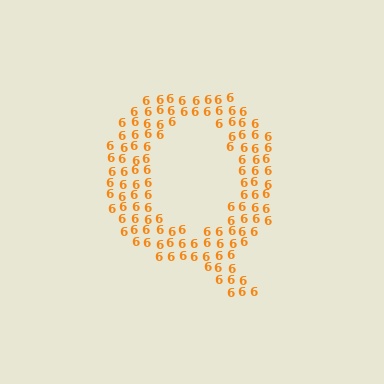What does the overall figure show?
The overall figure shows the letter Q.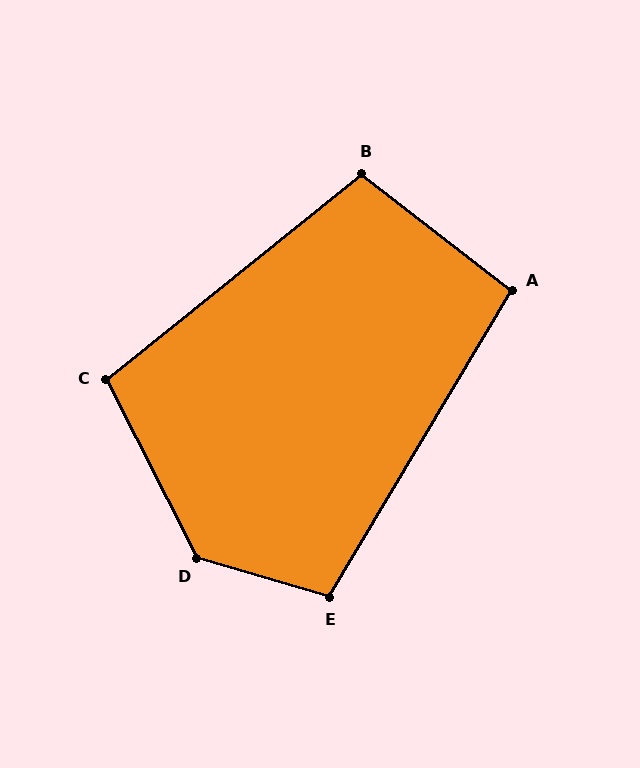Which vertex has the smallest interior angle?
A, at approximately 97 degrees.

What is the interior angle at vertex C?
Approximately 102 degrees (obtuse).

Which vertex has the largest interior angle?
D, at approximately 133 degrees.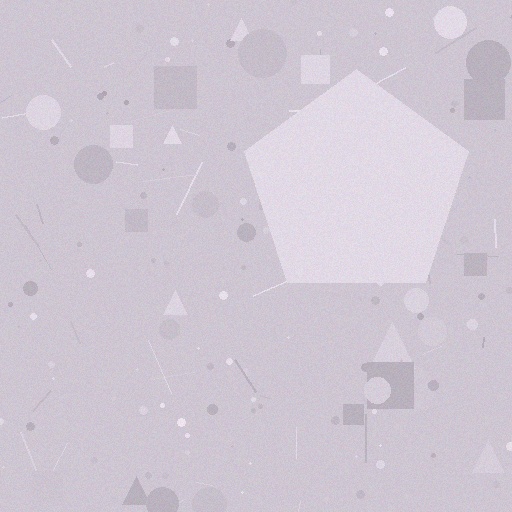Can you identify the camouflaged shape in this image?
The camouflaged shape is a pentagon.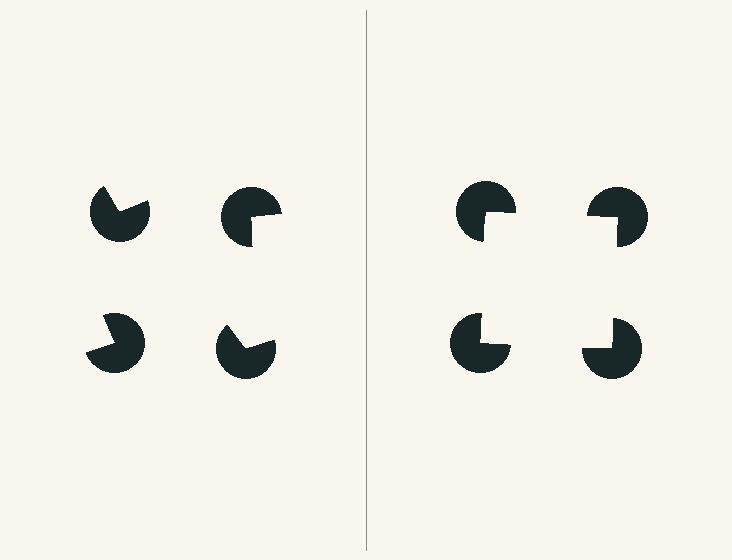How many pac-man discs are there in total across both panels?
8 — 4 on each side.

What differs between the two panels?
The pac-man discs are positioned identically on both sides; only the wedge orientations differ. On the right they align to a square; on the left they are misaligned.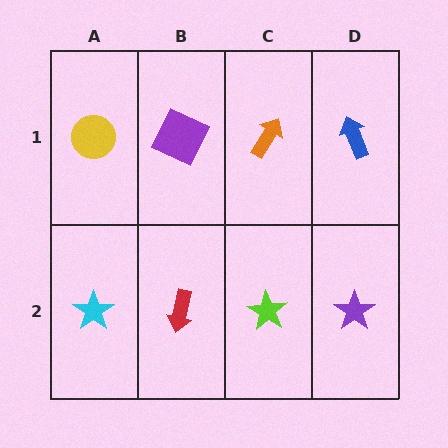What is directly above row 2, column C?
An orange arrow.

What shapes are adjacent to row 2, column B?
A purple square (row 1, column B), a cyan star (row 2, column A), a lime star (row 2, column C).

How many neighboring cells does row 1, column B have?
3.